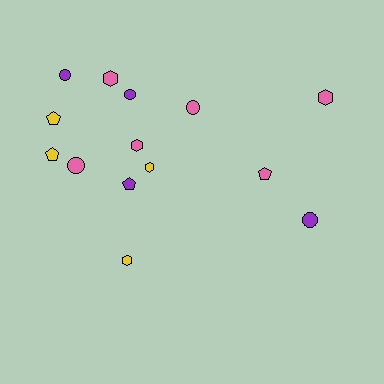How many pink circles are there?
There are 2 pink circles.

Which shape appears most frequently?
Circle, with 5 objects.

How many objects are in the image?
There are 14 objects.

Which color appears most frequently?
Pink, with 6 objects.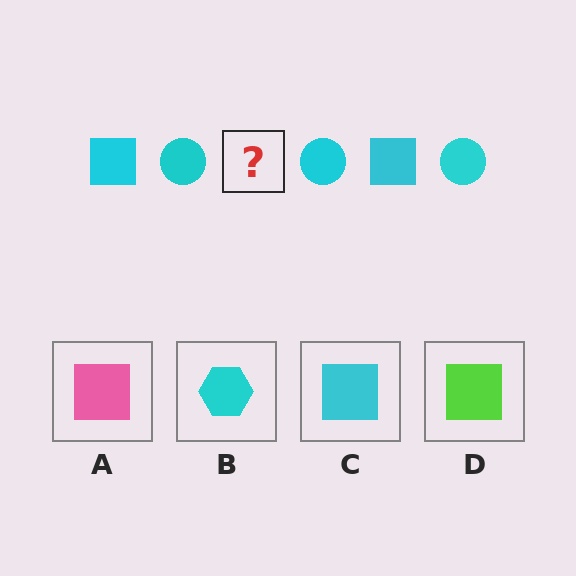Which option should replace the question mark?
Option C.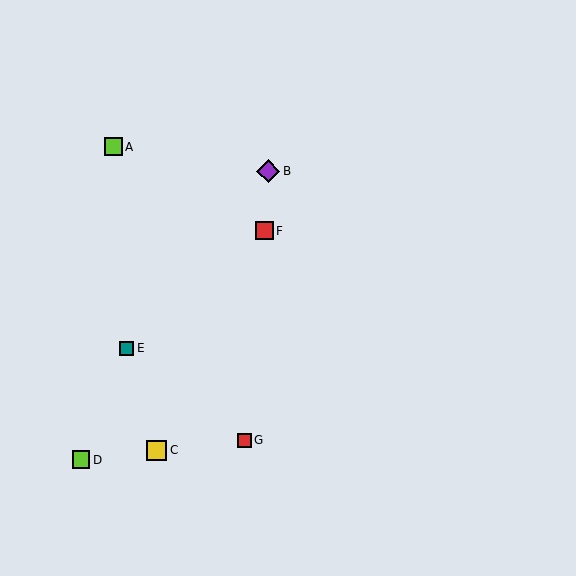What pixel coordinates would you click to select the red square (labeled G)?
Click at (245, 440) to select the red square G.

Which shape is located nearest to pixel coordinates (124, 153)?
The lime square (labeled A) at (113, 147) is nearest to that location.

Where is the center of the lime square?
The center of the lime square is at (81, 460).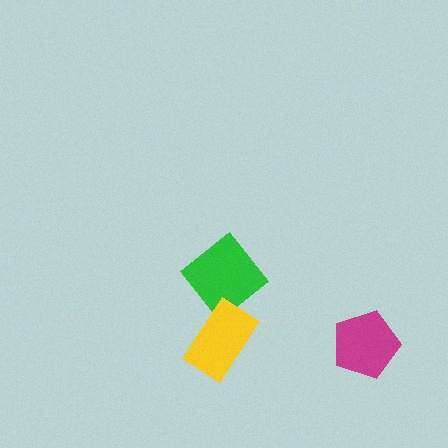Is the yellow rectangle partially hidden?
No, no other shape covers it.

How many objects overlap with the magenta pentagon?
0 objects overlap with the magenta pentagon.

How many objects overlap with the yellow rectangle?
1 object overlaps with the yellow rectangle.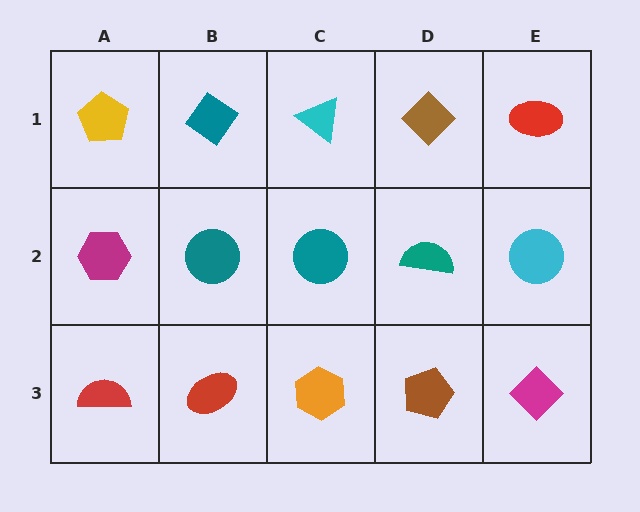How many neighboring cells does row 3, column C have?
3.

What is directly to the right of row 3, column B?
An orange hexagon.